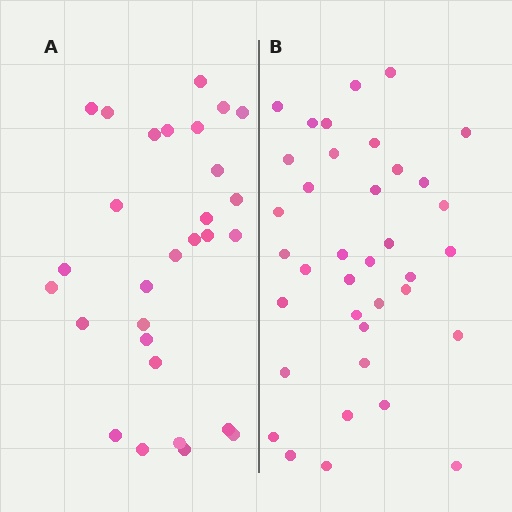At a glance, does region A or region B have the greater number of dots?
Region B (the right region) has more dots.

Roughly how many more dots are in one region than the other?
Region B has roughly 8 or so more dots than region A.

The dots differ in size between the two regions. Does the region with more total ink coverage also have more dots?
No. Region A has more total ink coverage because its dots are larger, but region B actually contains more individual dots. Total area can be misleading — the number of items is what matters here.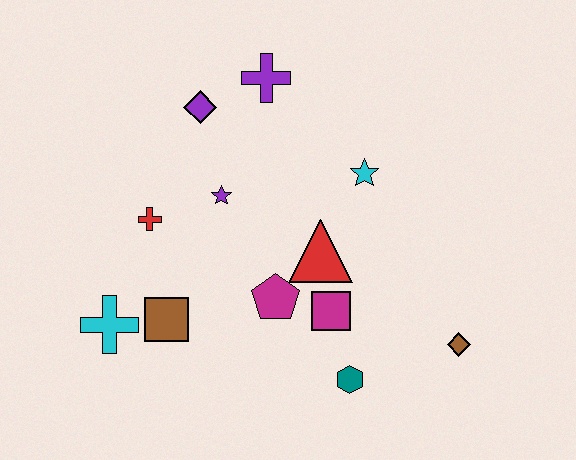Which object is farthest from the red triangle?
The cyan cross is farthest from the red triangle.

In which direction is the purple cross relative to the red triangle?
The purple cross is above the red triangle.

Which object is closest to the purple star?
The red cross is closest to the purple star.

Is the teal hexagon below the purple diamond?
Yes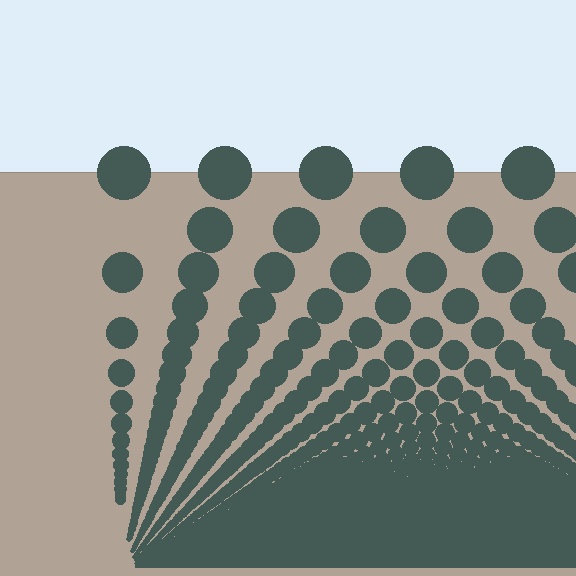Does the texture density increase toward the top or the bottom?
Density increases toward the bottom.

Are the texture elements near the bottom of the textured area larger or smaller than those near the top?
Smaller. The gradient is inverted — elements near the bottom are smaller and denser.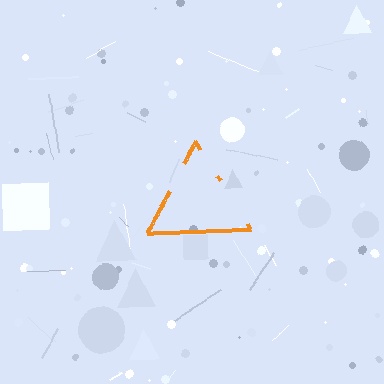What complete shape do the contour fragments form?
The contour fragments form a triangle.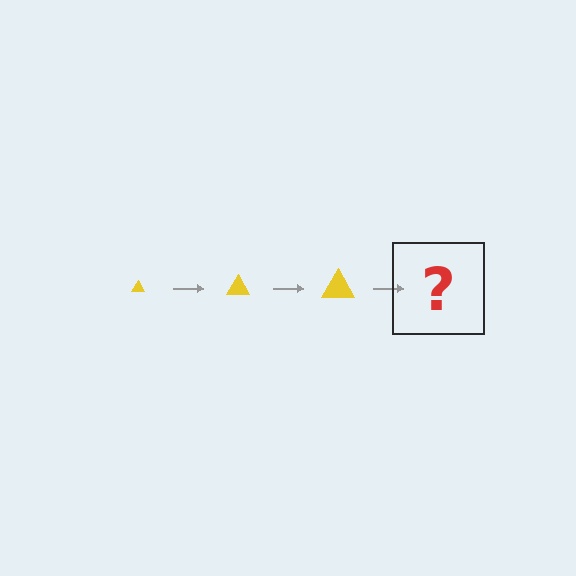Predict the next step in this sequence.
The next step is a yellow triangle, larger than the previous one.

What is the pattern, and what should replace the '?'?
The pattern is that the triangle gets progressively larger each step. The '?' should be a yellow triangle, larger than the previous one.